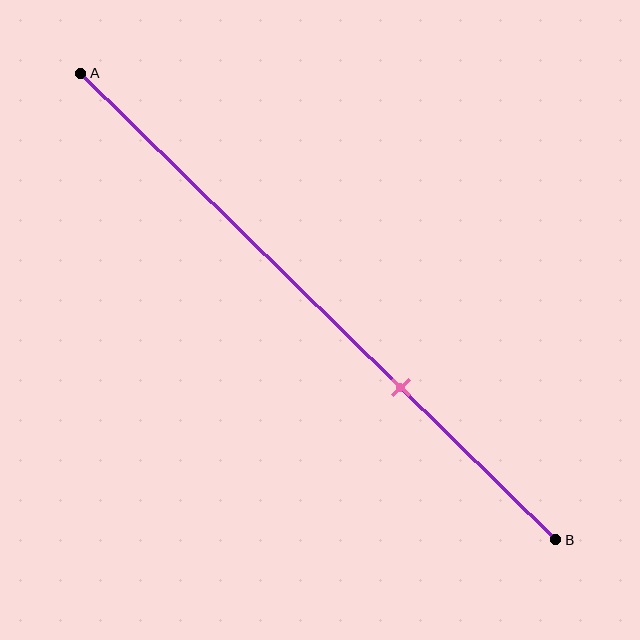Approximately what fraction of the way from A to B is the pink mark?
The pink mark is approximately 65% of the way from A to B.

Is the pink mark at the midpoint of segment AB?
No, the mark is at about 65% from A, not at the 50% midpoint.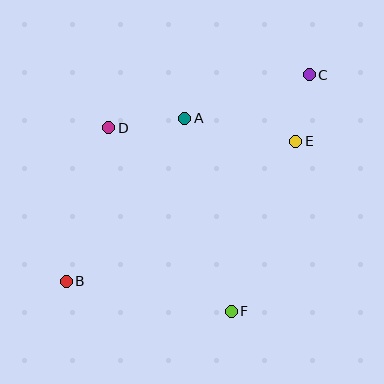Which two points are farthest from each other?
Points B and C are farthest from each other.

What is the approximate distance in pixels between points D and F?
The distance between D and F is approximately 221 pixels.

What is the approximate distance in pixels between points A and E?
The distance between A and E is approximately 114 pixels.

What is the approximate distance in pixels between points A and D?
The distance between A and D is approximately 76 pixels.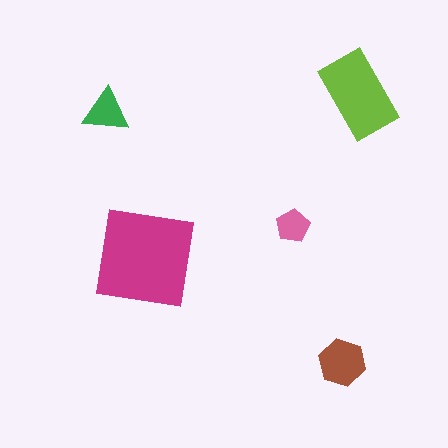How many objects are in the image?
There are 5 objects in the image.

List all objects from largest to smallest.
The magenta square, the lime rectangle, the brown hexagon, the green triangle, the pink pentagon.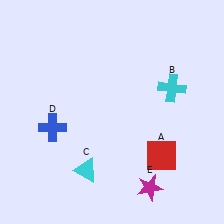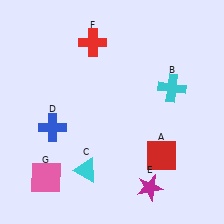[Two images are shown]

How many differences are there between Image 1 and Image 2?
There are 2 differences between the two images.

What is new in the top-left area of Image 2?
A red cross (F) was added in the top-left area of Image 2.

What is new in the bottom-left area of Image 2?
A pink square (G) was added in the bottom-left area of Image 2.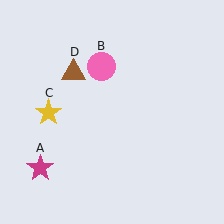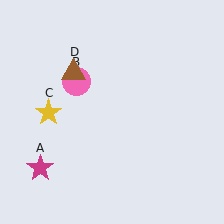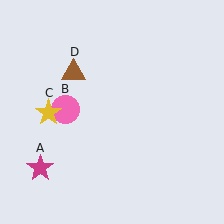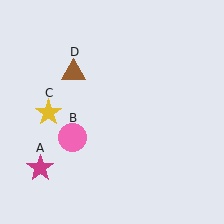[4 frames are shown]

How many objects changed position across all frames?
1 object changed position: pink circle (object B).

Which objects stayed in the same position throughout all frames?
Magenta star (object A) and yellow star (object C) and brown triangle (object D) remained stationary.